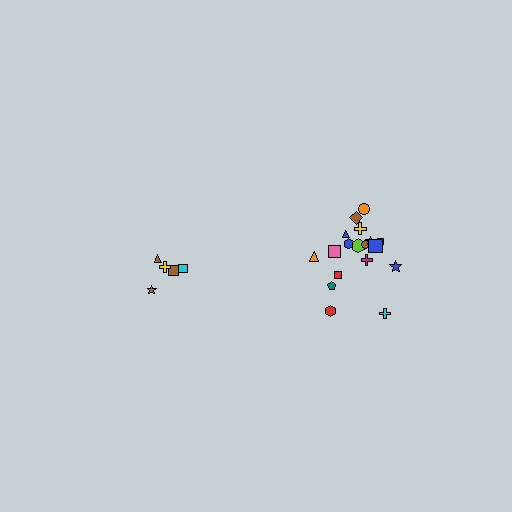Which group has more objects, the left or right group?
The right group.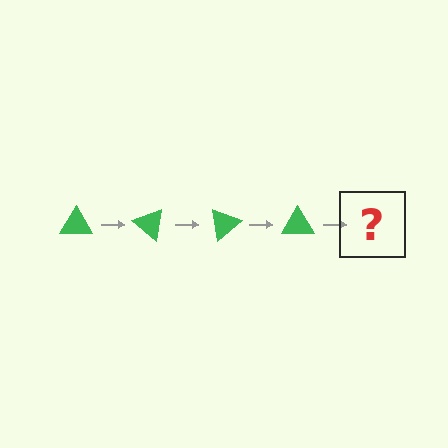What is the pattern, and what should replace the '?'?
The pattern is that the triangle rotates 40 degrees each step. The '?' should be a green triangle rotated 160 degrees.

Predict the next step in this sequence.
The next step is a green triangle rotated 160 degrees.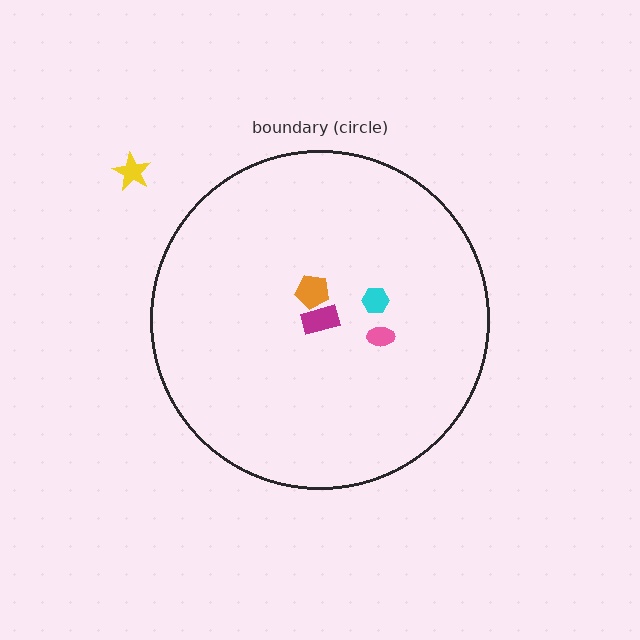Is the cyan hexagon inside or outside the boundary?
Inside.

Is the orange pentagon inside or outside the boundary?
Inside.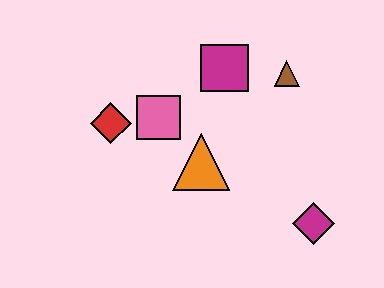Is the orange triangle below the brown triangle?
Yes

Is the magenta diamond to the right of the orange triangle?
Yes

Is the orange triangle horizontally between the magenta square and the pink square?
Yes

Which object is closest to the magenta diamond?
The orange triangle is closest to the magenta diamond.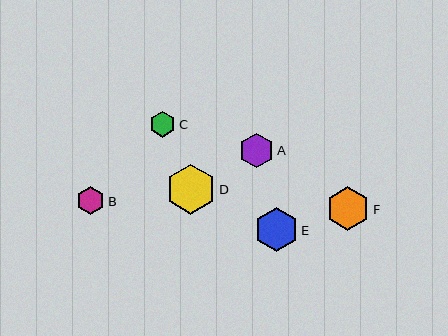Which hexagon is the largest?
Hexagon D is the largest with a size of approximately 50 pixels.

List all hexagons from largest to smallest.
From largest to smallest: D, E, F, A, B, C.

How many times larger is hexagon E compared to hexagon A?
Hexagon E is approximately 1.3 times the size of hexagon A.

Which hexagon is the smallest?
Hexagon C is the smallest with a size of approximately 26 pixels.